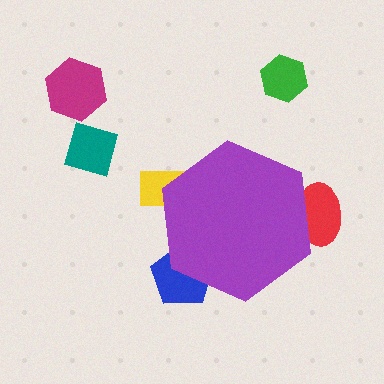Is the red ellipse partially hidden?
Yes, the red ellipse is partially hidden behind the purple hexagon.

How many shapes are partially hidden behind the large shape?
3 shapes are partially hidden.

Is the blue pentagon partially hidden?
Yes, the blue pentagon is partially hidden behind the purple hexagon.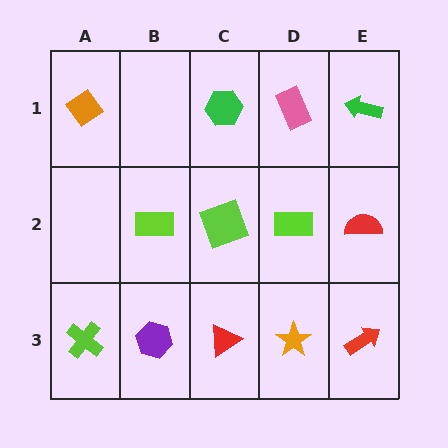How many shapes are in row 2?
4 shapes.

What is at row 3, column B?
A purple hexagon.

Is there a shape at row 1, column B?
No, that cell is empty.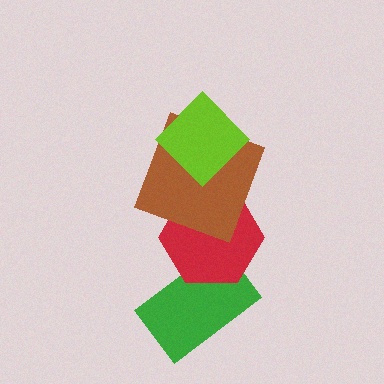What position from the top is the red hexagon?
The red hexagon is 3rd from the top.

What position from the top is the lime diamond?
The lime diamond is 1st from the top.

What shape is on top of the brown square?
The lime diamond is on top of the brown square.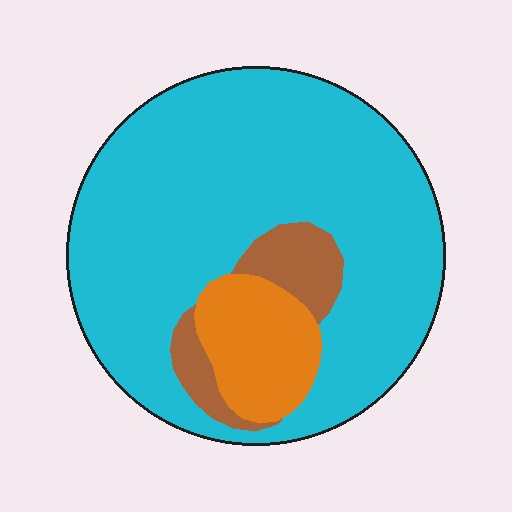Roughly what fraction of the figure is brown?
Brown takes up about one tenth (1/10) of the figure.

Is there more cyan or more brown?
Cyan.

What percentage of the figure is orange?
Orange covers around 10% of the figure.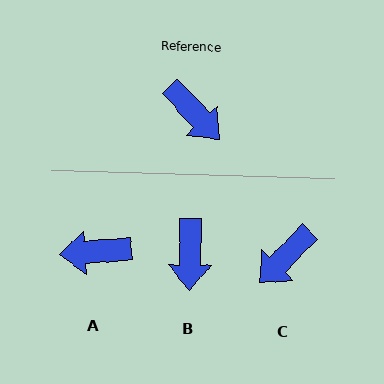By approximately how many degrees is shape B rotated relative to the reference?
Approximately 43 degrees clockwise.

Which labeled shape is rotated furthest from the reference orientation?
A, about 128 degrees away.